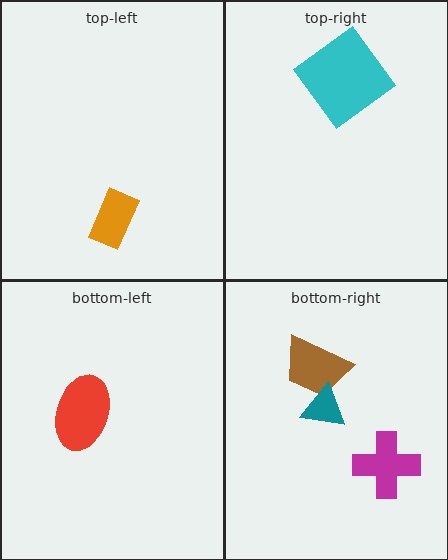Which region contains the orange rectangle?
The top-left region.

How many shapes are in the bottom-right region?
3.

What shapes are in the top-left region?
The orange rectangle.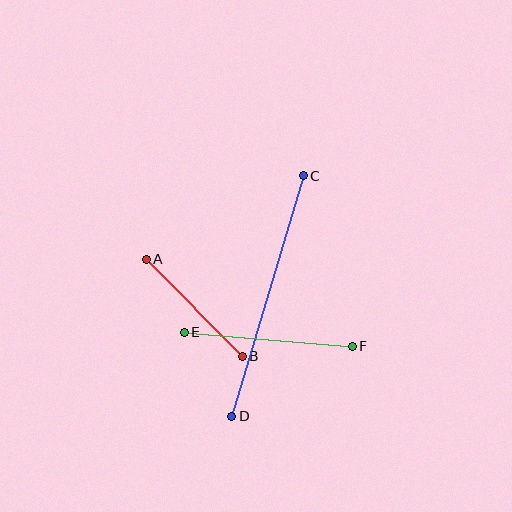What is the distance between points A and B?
The distance is approximately 137 pixels.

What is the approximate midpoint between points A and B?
The midpoint is at approximately (194, 308) pixels.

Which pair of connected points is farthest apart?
Points C and D are farthest apart.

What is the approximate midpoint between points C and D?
The midpoint is at approximately (267, 296) pixels.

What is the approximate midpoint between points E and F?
The midpoint is at approximately (268, 339) pixels.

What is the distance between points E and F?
The distance is approximately 168 pixels.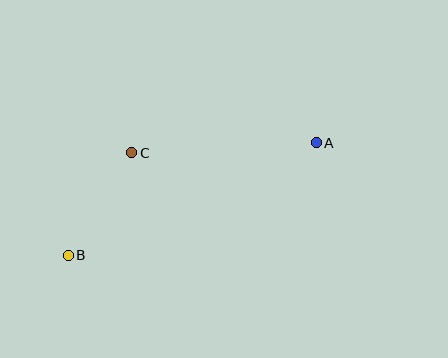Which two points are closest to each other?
Points B and C are closest to each other.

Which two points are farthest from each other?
Points A and B are farthest from each other.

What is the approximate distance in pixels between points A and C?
The distance between A and C is approximately 185 pixels.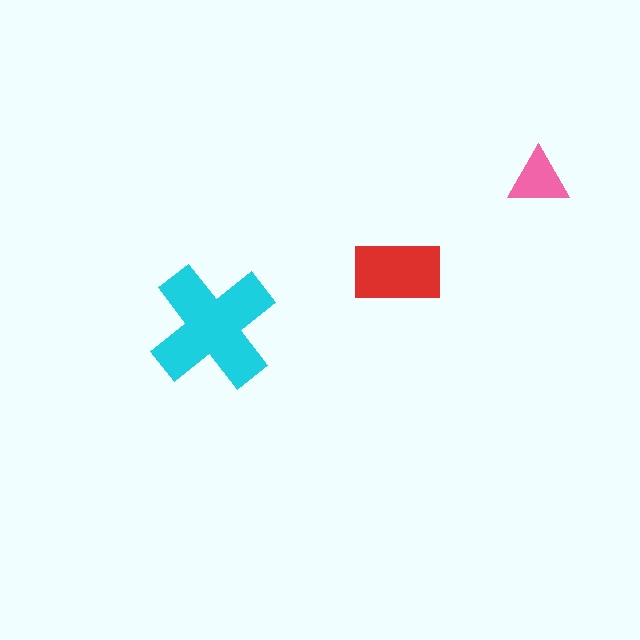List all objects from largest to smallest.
The cyan cross, the red rectangle, the pink triangle.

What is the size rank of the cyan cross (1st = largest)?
1st.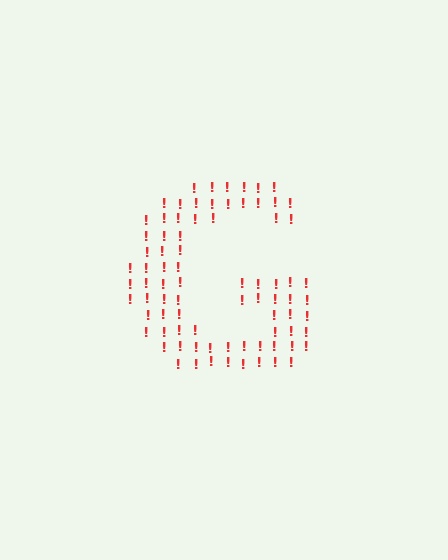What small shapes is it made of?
It is made of small exclamation marks.